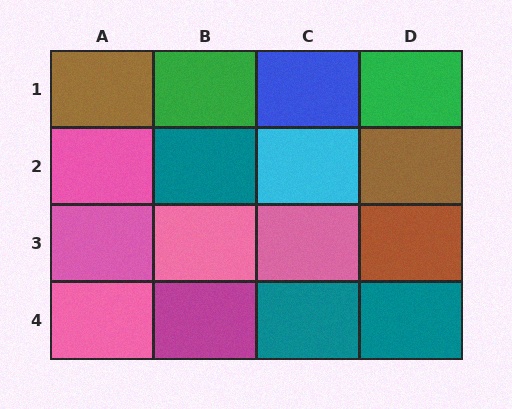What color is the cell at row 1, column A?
Brown.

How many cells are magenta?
1 cell is magenta.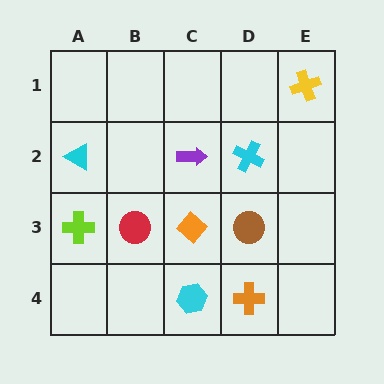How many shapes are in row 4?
2 shapes.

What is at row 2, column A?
A cyan triangle.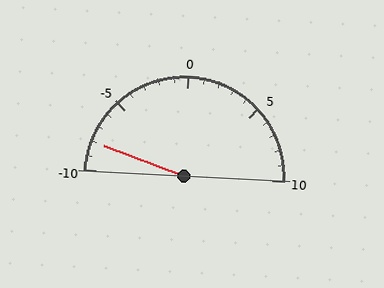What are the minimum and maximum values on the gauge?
The gauge ranges from -10 to 10.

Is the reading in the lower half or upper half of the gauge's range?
The reading is in the lower half of the range (-10 to 10).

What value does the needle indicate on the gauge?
The needle indicates approximately -8.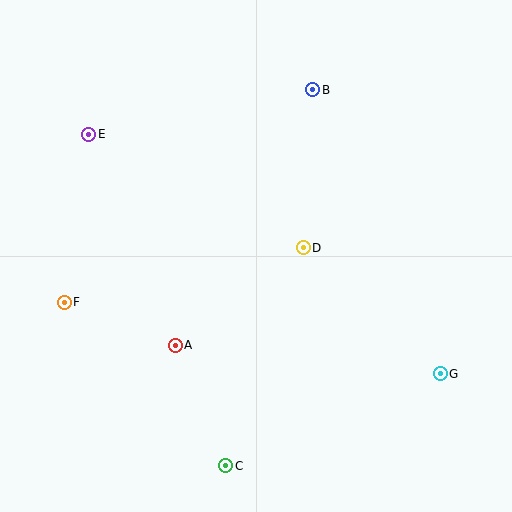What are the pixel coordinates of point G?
Point G is at (440, 374).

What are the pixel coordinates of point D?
Point D is at (303, 248).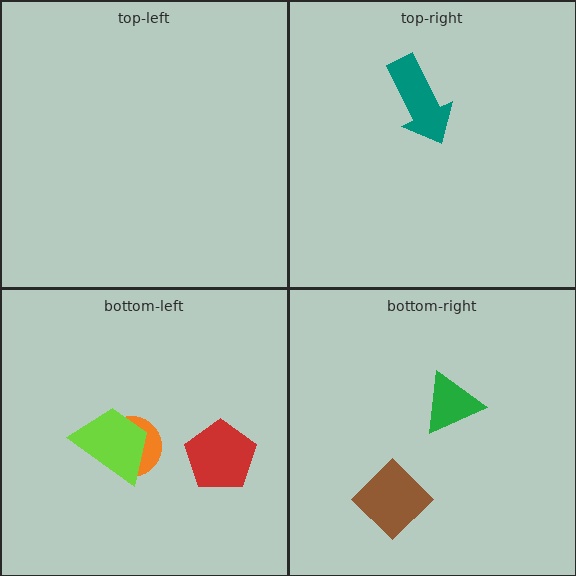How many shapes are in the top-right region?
1.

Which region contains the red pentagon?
The bottom-left region.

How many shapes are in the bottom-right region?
2.